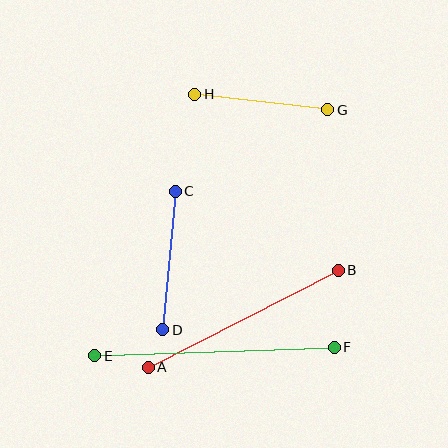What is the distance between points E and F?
The distance is approximately 240 pixels.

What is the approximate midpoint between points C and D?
The midpoint is at approximately (169, 261) pixels.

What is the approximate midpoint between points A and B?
The midpoint is at approximately (243, 319) pixels.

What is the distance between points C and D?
The distance is approximately 139 pixels.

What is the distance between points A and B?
The distance is approximately 214 pixels.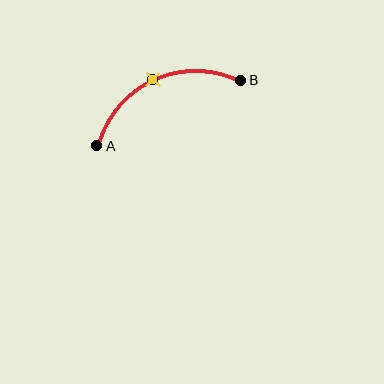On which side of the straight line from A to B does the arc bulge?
The arc bulges above the straight line connecting A and B.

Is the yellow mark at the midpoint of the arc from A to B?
Yes. The yellow mark lies on the arc at equal arc-length from both A and B — it is the arc midpoint.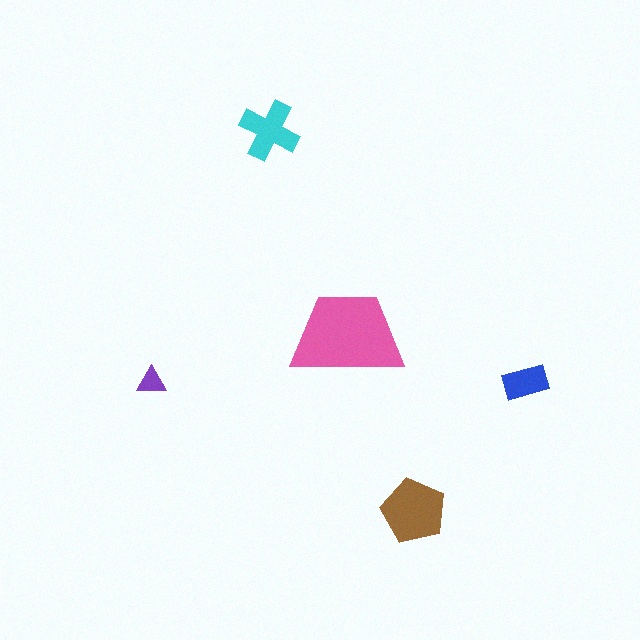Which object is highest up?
The cyan cross is topmost.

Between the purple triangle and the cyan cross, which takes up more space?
The cyan cross.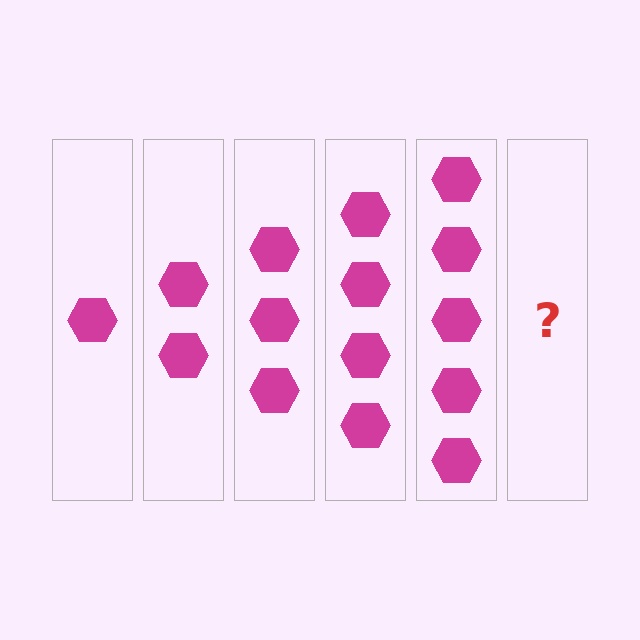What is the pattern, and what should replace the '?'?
The pattern is that each step adds one more hexagon. The '?' should be 6 hexagons.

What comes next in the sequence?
The next element should be 6 hexagons.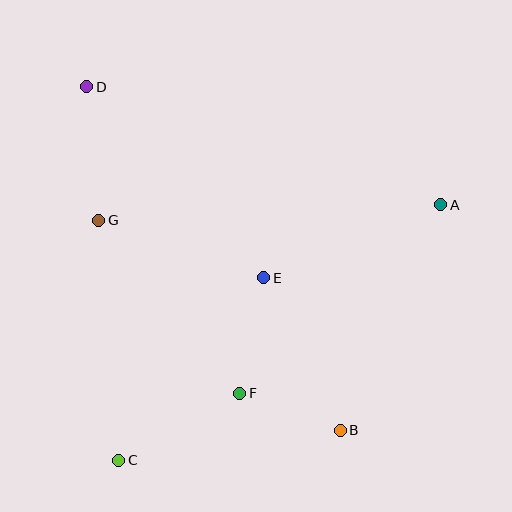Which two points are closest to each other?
Points B and F are closest to each other.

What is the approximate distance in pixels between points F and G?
The distance between F and G is approximately 223 pixels.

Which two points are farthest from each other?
Points B and D are farthest from each other.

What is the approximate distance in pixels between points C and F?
The distance between C and F is approximately 138 pixels.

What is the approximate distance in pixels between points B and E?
The distance between B and E is approximately 170 pixels.